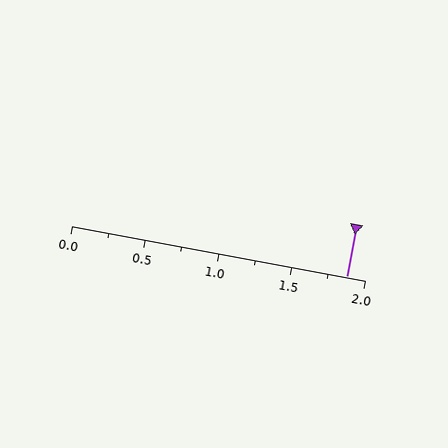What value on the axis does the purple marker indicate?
The marker indicates approximately 1.88.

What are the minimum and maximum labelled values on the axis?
The axis runs from 0.0 to 2.0.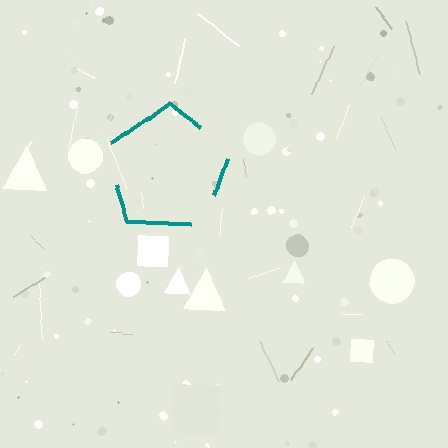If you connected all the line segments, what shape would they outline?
They would outline a pentagon.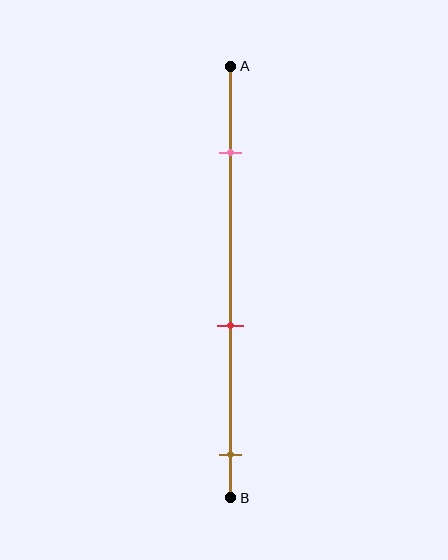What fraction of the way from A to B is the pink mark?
The pink mark is approximately 20% (0.2) of the way from A to B.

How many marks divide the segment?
There are 3 marks dividing the segment.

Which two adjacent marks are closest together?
The red and brown marks are the closest adjacent pair.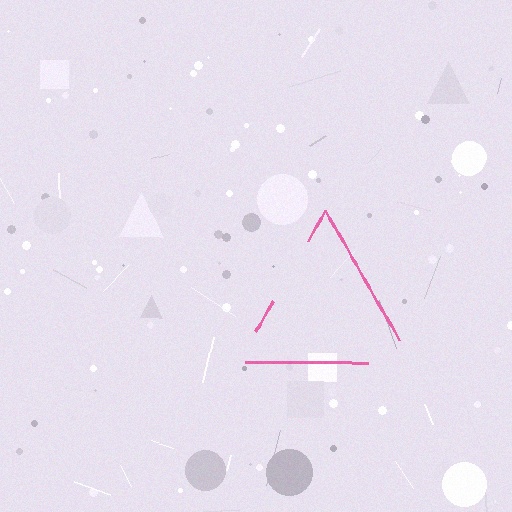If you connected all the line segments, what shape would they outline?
They would outline a triangle.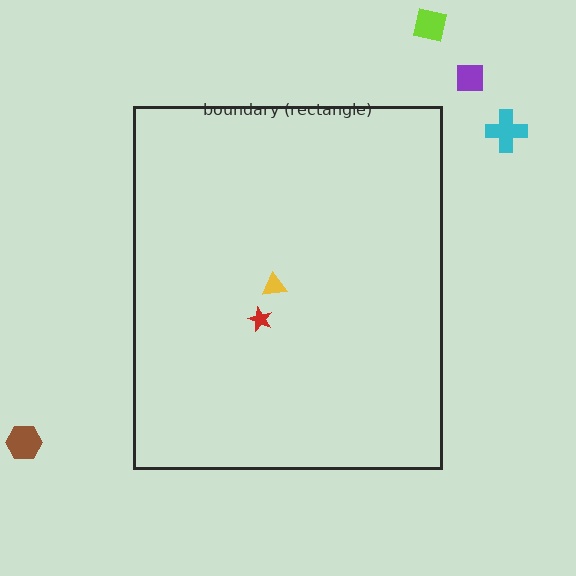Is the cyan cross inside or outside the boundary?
Outside.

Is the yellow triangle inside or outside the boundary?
Inside.